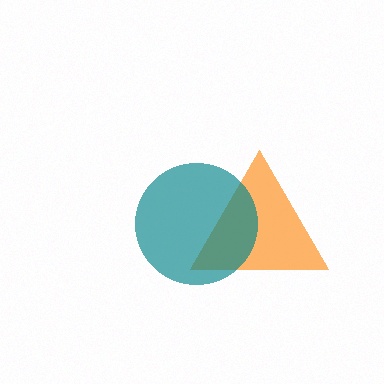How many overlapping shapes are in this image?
There are 2 overlapping shapes in the image.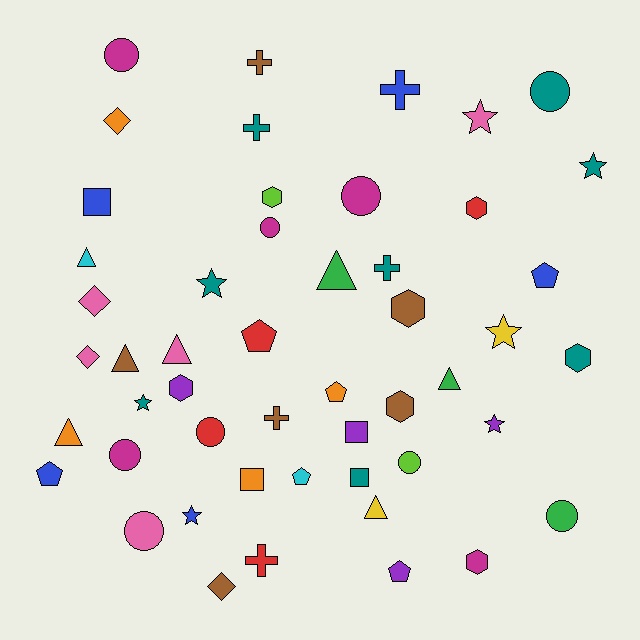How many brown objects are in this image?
There are 6 brown objects.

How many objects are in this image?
There are 50 objects.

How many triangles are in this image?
There are 7 triangles.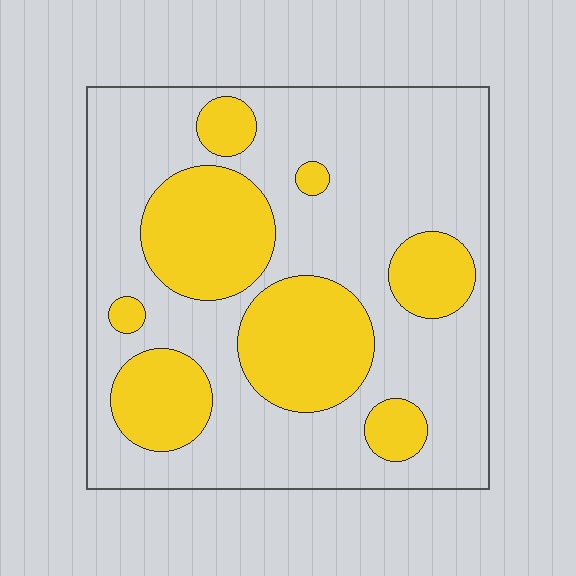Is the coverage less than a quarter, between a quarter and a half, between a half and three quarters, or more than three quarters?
Between a quarter and a half.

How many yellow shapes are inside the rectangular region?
8.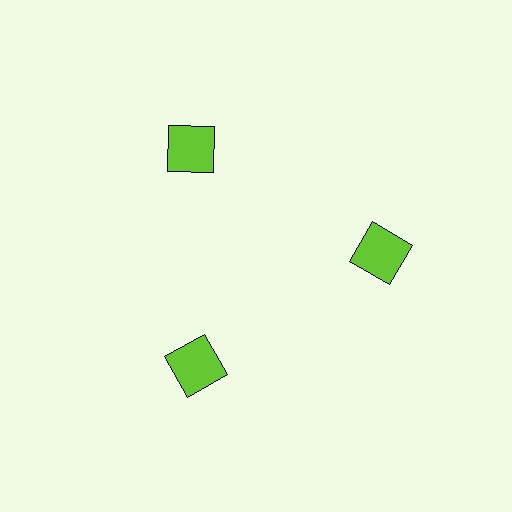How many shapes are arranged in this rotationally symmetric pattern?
There are 3 shapes, arranged in 3 groups of 1.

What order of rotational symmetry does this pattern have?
This pattern has 3-fold rotational symmetry.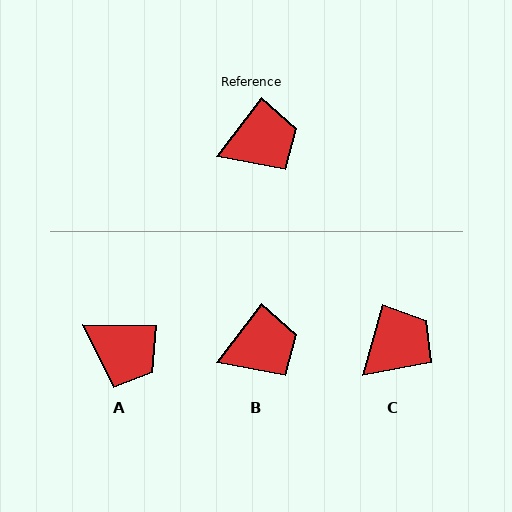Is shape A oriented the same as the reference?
No, it is off by about 54 degrees.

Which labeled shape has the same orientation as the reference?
B.